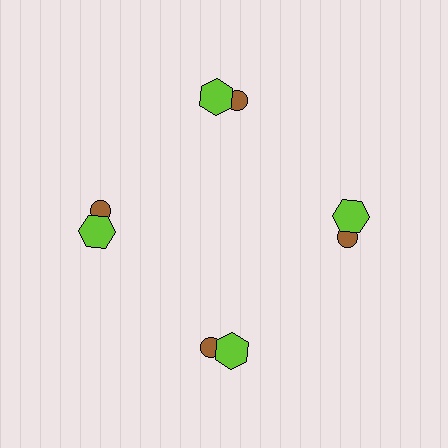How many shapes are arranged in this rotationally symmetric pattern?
There are 8 shapes, arranged in 4 groups of 2.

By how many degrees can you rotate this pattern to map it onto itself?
The pattern maps onto itself every 90 degrees of rotation.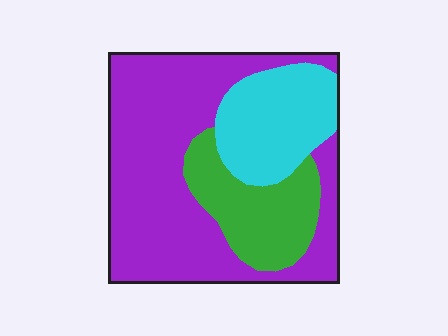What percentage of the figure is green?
Green covers about 20% of the figure.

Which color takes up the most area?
Purple, at roughly 60%.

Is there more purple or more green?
Purple.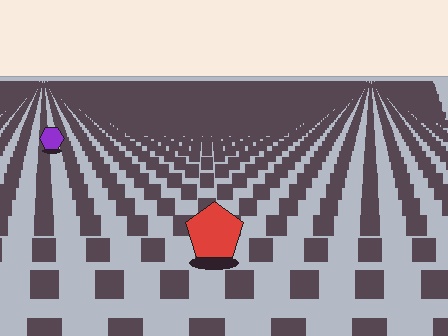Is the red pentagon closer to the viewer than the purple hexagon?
Yes. The red pentagon is closer — you can tell from the texture gradient: the ground texture is coarser near it.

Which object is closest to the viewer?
The red pentagon is closest. The texture marks near it are larger and more spread out.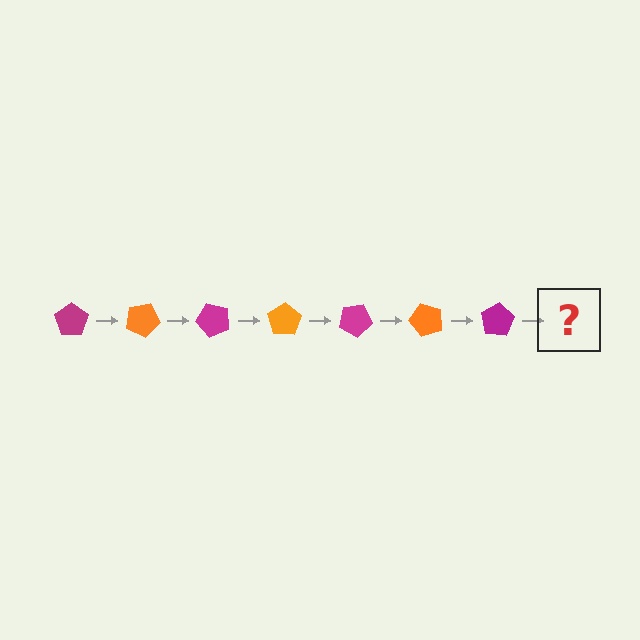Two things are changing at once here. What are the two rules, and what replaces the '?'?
The two rules are that it rotates 25 degrees each step and the color cycles through magenta and orange. The '?' should be an orange pentagon, rotated 175 degrees from the start.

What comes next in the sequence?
The next element should be an orange pentagon, rotated 175 degrees from the start.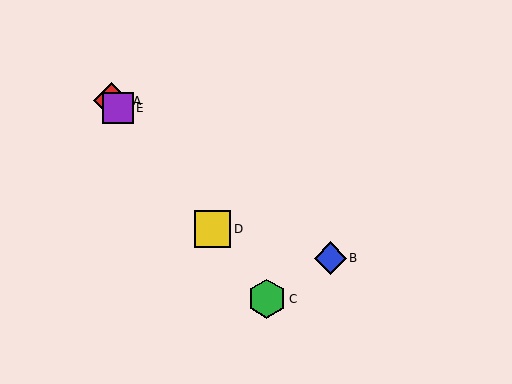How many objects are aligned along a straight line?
4 objects (A, C, D, E) are aligned along a straight line.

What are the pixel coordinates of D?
Object D is at (213, 229).